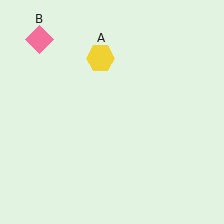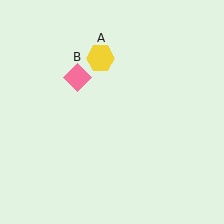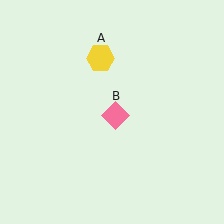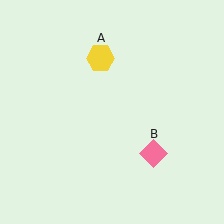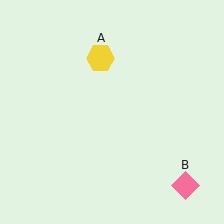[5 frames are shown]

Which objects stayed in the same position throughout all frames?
Yellow hexagon (object A) remained stationary.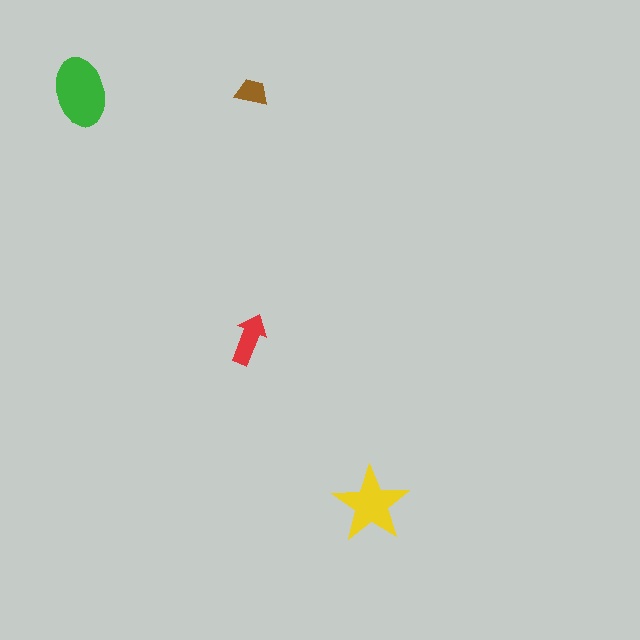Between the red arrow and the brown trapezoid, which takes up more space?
The red arrow.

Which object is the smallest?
The brown trapezoid.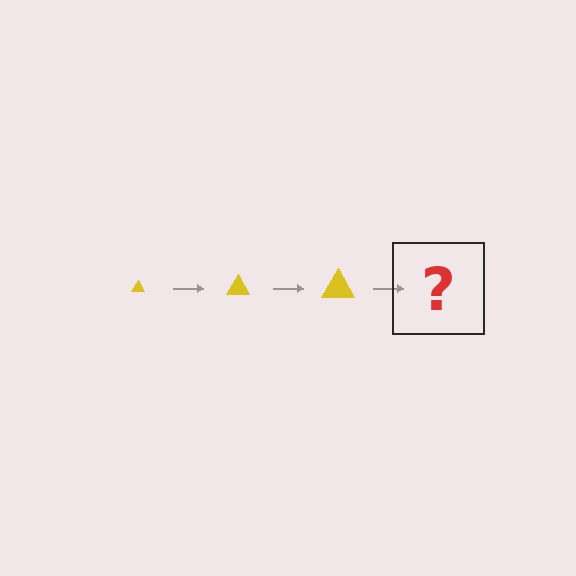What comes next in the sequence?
The next element should be a yellow triangle, larger than the previous one.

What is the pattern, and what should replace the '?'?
The pattern is that the triangle gets progressively larger each step. The '?' should be a yellow triangle, larger than the previous one.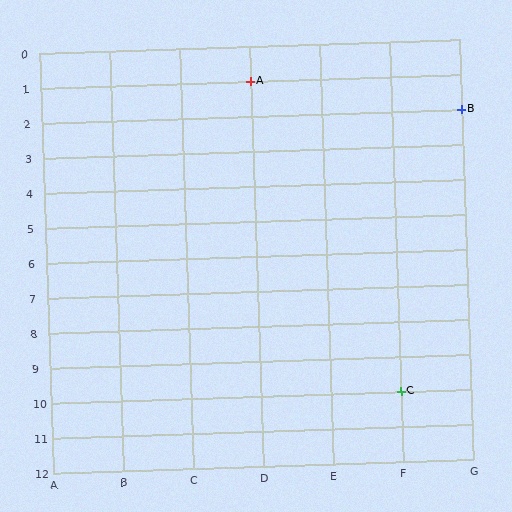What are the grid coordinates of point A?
Point A is at grid coordinates (D, 1).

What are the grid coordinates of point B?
Point B is at grid coordinates (G, 2).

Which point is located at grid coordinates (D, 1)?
Point A is at (D, 1).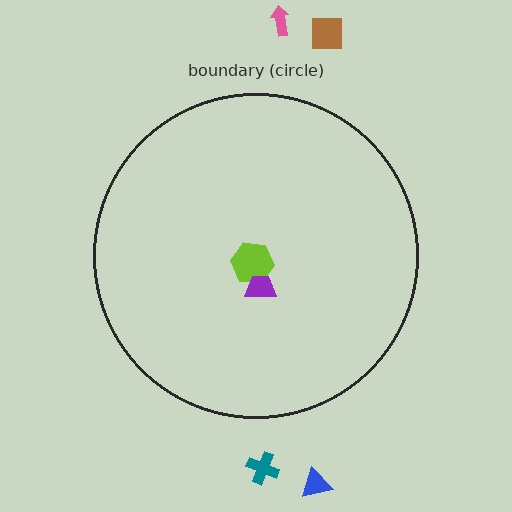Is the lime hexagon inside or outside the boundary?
Inside.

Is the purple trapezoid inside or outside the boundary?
Inside.